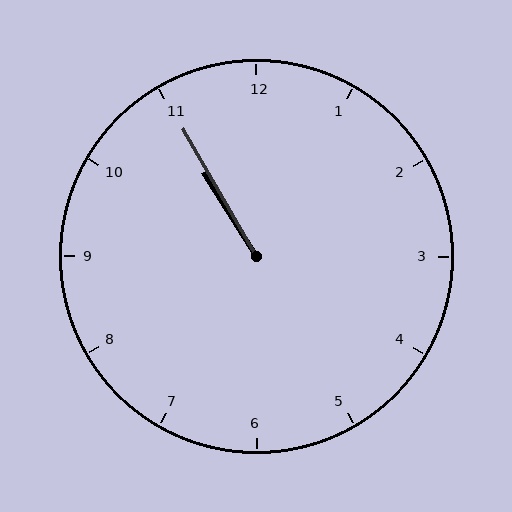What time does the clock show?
10:55.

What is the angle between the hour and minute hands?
Approximately 2 degrees.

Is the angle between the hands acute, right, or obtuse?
It is acute.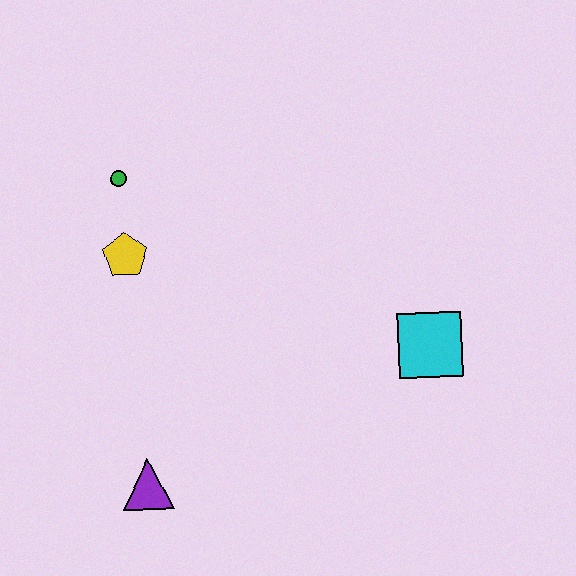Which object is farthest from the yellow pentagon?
The cyan square is farthest from the yellow pentagon.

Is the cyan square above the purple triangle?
Yes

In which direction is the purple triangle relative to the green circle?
The purple triangle is below the green circle.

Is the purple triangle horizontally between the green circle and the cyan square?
Yes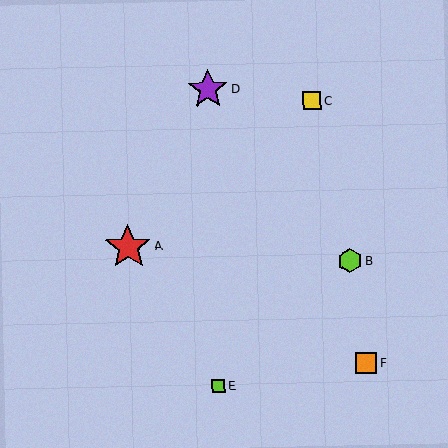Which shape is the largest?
The red star (labeled A) is the largest.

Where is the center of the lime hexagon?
The center of the lime hexagon is at (350, 261).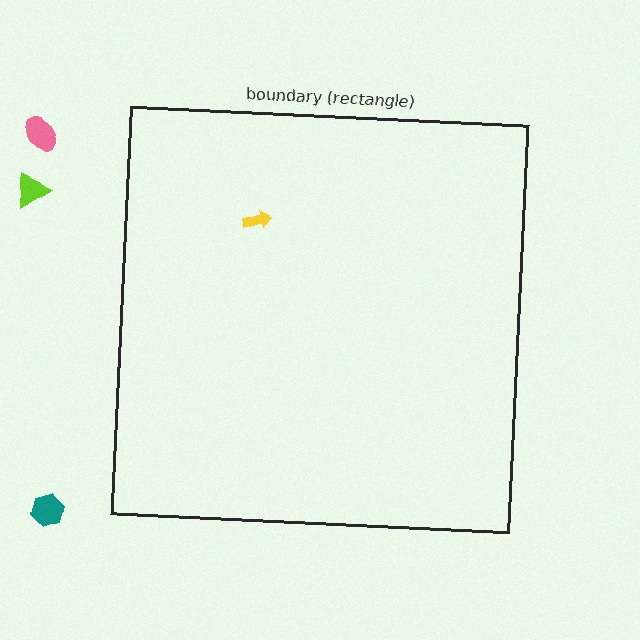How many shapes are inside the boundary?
1 inside, 3 outside.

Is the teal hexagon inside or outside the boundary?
Outside.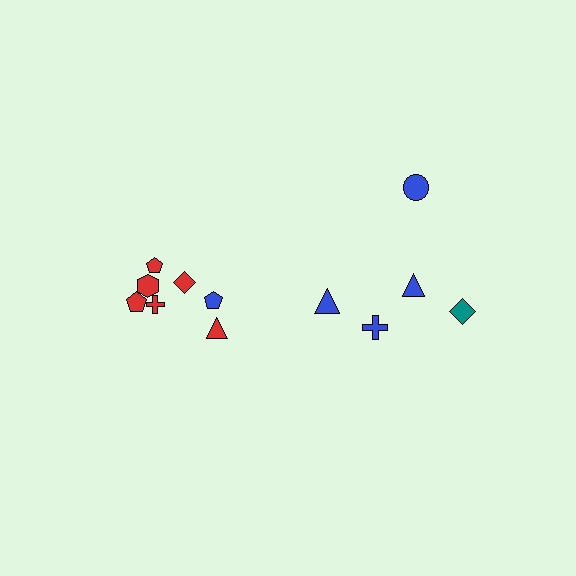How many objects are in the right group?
There are 5 objects.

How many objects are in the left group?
There are 7 objects.